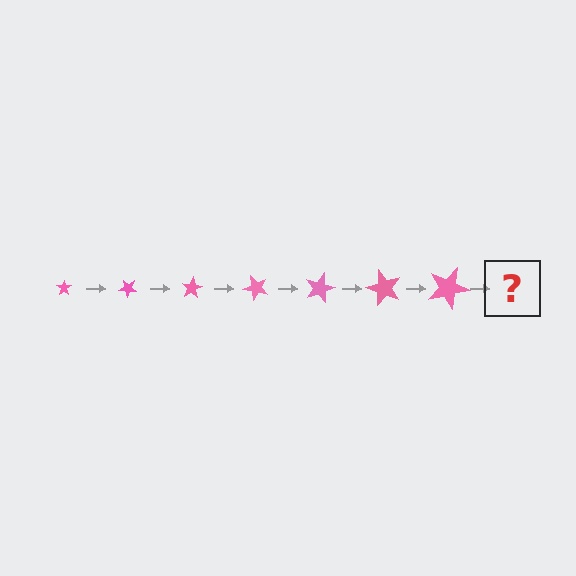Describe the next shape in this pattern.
It should be a star, larger than the previous one and rotated 280 degrees from the start.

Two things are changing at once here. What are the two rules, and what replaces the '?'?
The two rules are that the star grows larger each step and it rotates 40 degrees each step. The '?' should be a star, larger than the previous one and rotated 280 degrees from the start.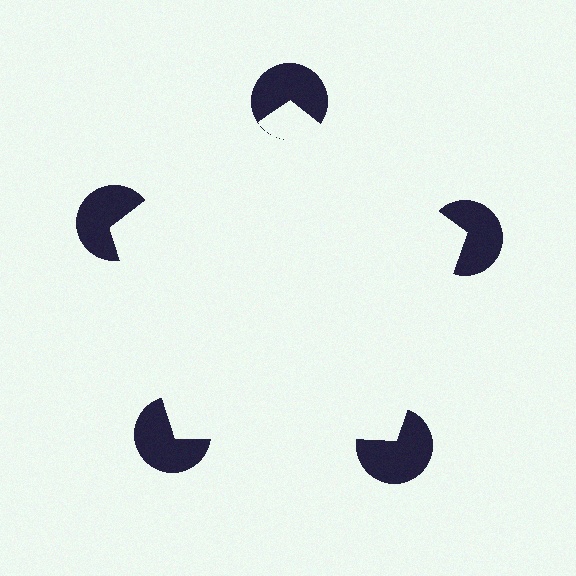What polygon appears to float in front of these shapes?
An illusory pentagon — its edges are inferred from the aligned wedge cuts in the pac-man discs, not physically drawn.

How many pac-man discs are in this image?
There are 5 — one at each vertex of the illusory pentagon.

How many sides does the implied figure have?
5 sides.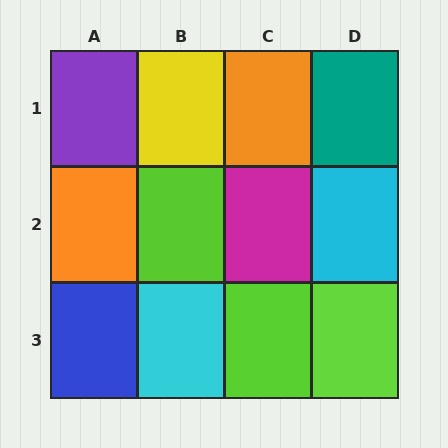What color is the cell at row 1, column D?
Teal.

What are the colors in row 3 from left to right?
Blue, cyan, lime, lime.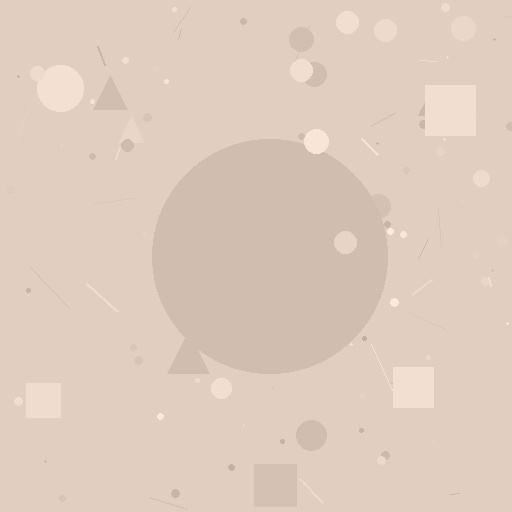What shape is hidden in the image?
A circle is hidden in the image.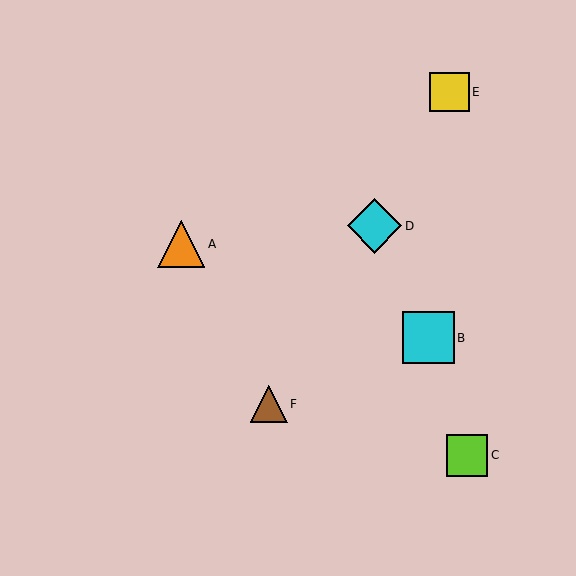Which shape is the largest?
The cyan diamond (labeled D) is the largest.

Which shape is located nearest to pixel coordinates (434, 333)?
The cyan square (labeled B) at (428, 338) is nearest to that location.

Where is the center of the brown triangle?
The center of the brown triangle is at (269, 404).